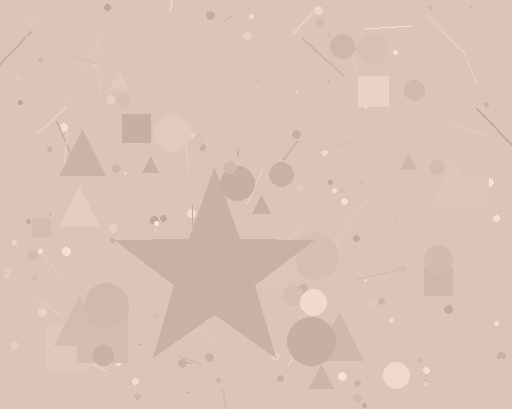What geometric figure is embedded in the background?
A star is embedded in the background.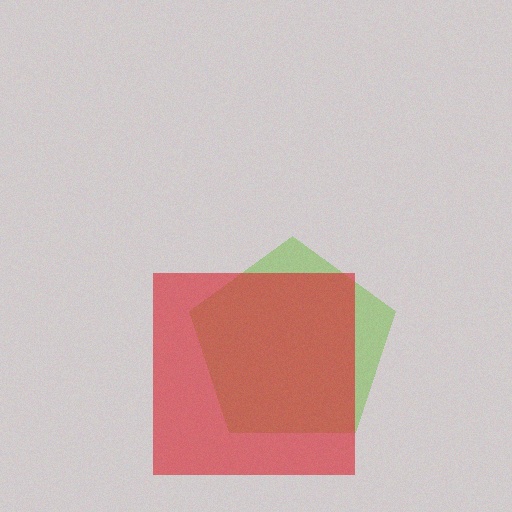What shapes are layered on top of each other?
The layered shapes are: a lime pentagon, a red square.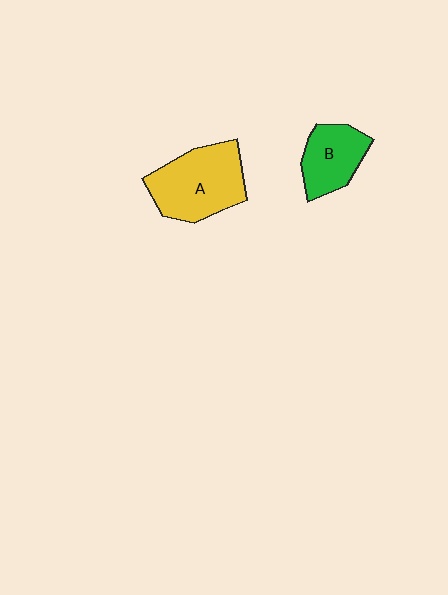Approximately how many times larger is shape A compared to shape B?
Approximately 1.6 times.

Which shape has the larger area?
Shape A (yellow).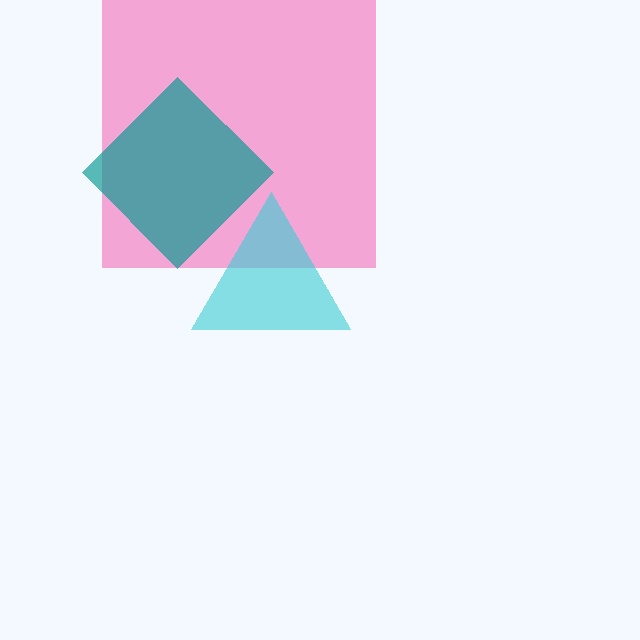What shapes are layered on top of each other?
The layered shapes are: a pink square, a cyan triangle, a teal diamond.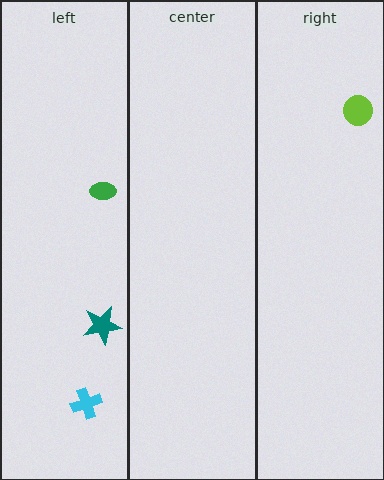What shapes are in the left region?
The green ellipse, the teal star, the cyan cross.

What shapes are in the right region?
The lime circle.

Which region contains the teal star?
The left region.